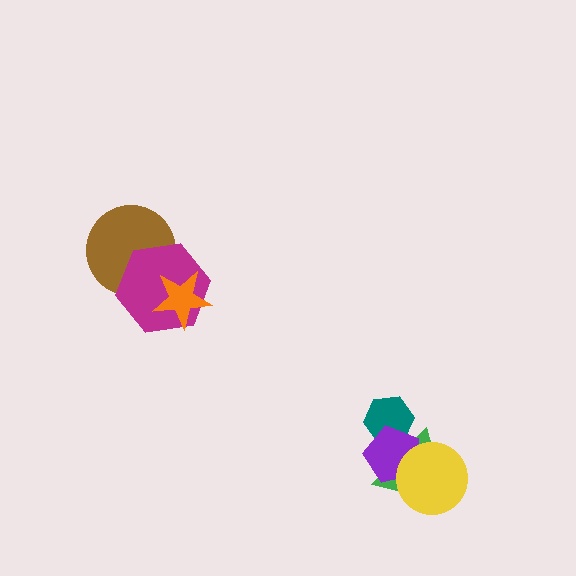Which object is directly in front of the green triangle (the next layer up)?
The teal hexagon is directly in front of the green triangle.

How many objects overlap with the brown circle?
1 object overlaps with the brown circle.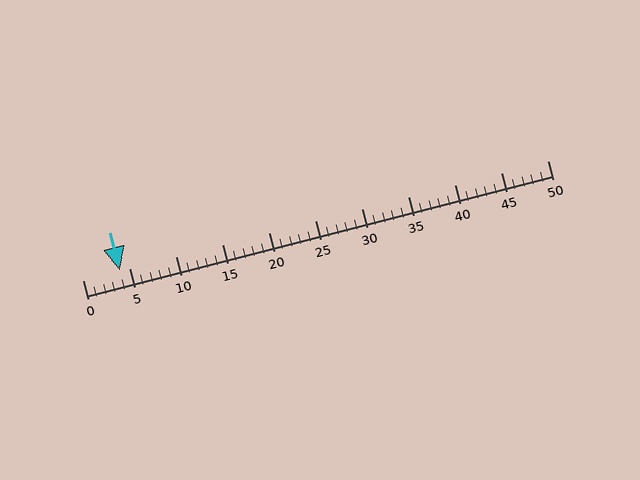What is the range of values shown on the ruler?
The ruler shows values from 0 to 50.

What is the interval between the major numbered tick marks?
The major tick marks are spaced 5 units apart.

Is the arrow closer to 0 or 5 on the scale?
The arrow is closer to 5.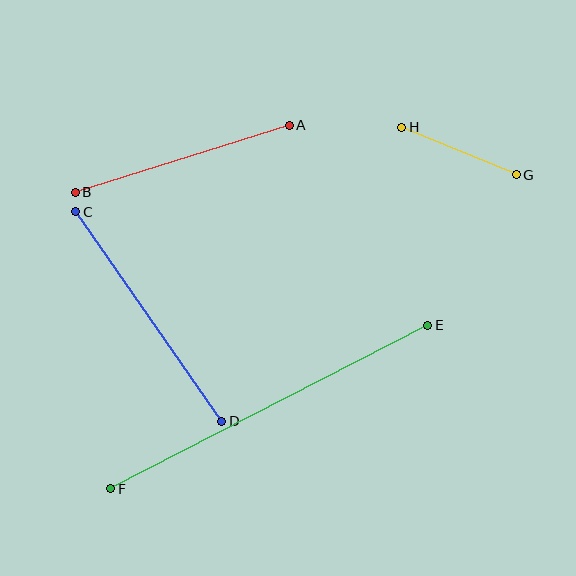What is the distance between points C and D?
The distance is approximately 255 pixels.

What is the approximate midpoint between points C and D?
The midpoint is at approximately (149, 317) pixels.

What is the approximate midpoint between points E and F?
The midpoint is at approximately (269, 407) pixels.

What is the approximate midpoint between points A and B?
The midpoint is at approximately (182, 159) pixels.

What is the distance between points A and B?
The distance is approximately 224 pixels.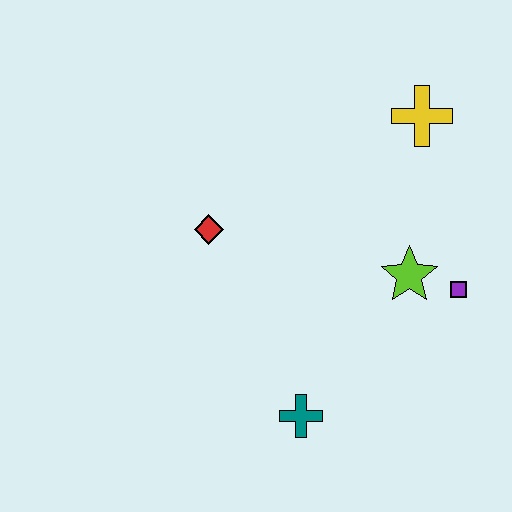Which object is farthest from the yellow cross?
The teal cross is farthest from the yellow cross.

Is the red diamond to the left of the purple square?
Yes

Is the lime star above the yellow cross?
No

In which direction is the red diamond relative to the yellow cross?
The red diamond is to the left of the yellow cross.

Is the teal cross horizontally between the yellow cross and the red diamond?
Yes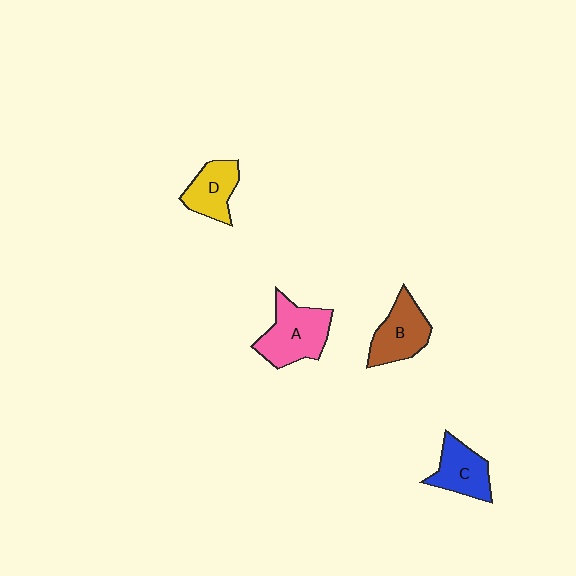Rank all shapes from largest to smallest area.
From largest to smallest: A (pink), B (brown), C (blue), D (yellow).